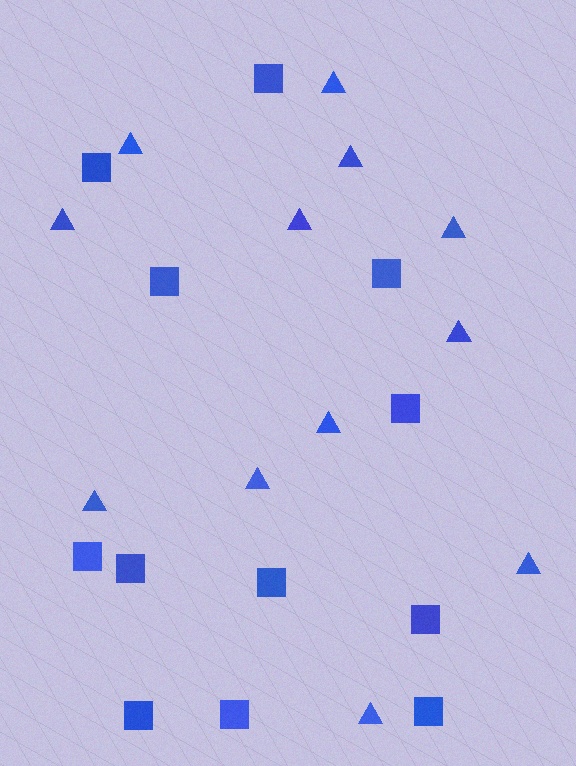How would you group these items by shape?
There are 2 groups: one group of squares (12) and one group of triangles (12).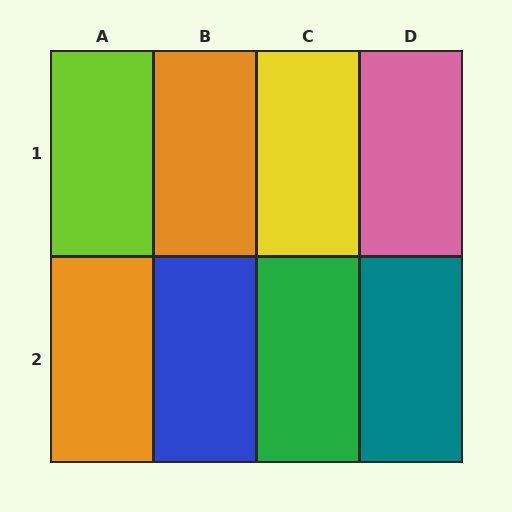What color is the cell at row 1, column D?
Pink.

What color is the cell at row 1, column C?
Yellow.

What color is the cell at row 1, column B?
Orange.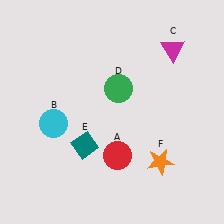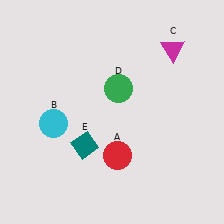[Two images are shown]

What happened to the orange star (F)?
The orange star (F) was removed in Image 2. It was in the bottom-right area of Image 1.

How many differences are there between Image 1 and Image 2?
There is 1 difference between the two images.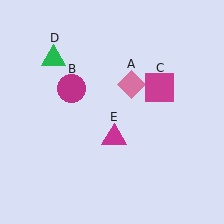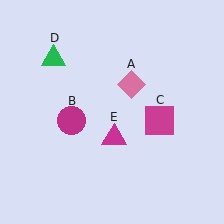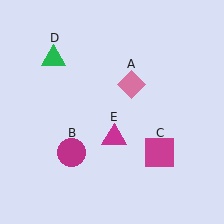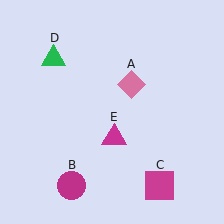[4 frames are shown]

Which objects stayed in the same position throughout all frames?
Pink diamond (object A) and green triangle (object D) and magenta triangle (object E) remained stationary.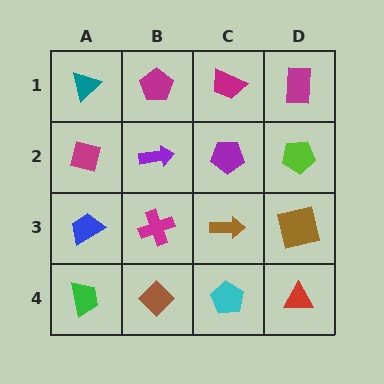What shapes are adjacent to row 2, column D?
A magenta rectangle (row 1, column D), a brown square (row 3, column D), a purple pentagon (row 2, column C).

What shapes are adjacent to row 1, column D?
A lime pentagon (row 2, column D), a magenta trapezoid (row 1, column C).